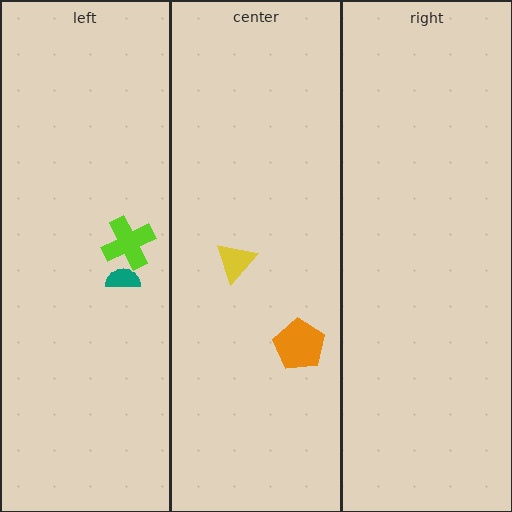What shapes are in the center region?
The yellow triangle, the orange pentagon.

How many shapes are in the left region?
2.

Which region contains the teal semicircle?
The left region.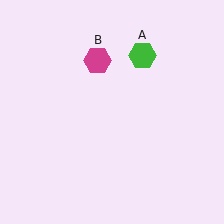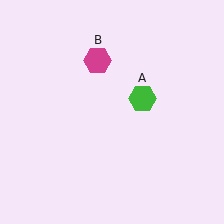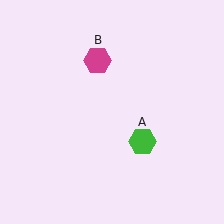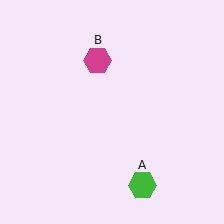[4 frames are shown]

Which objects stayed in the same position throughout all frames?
Magenta hexagon (object B) remained stationary.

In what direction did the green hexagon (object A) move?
The green hexagon (object A) moved down.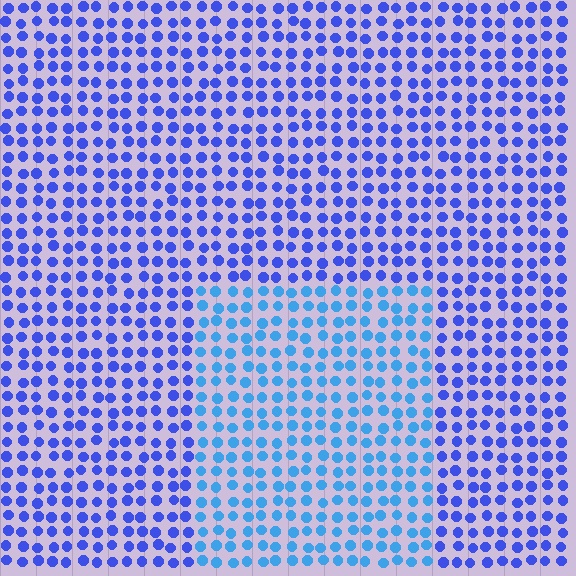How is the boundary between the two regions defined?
The boundary is defined purely by a slight shift in hue (about 29 degrees). Spacing, size, and orientation are identical on both sides.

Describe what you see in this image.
The image is filled with small blue elements in a uniform arrangement. A rectangle-shaped region is visible where the elements are tinted to a slightly different hue, forming a subtle color boundary.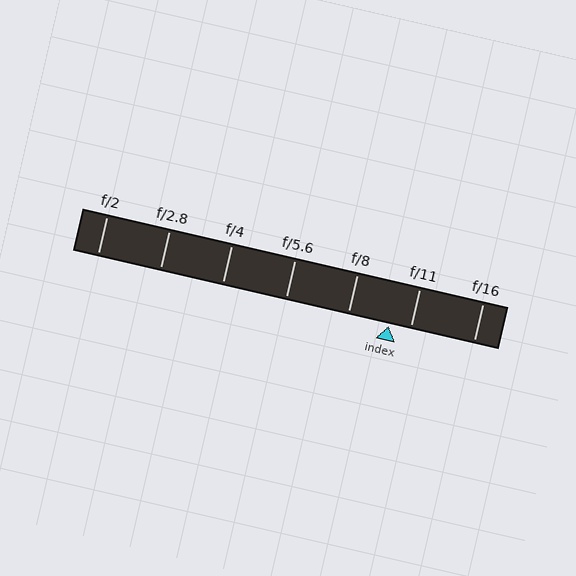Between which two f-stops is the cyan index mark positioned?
The index mark is between f/8 and f/11.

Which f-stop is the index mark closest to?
The index mark is closest to f/11.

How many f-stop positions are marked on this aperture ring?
There are 7 f-stop positions marked.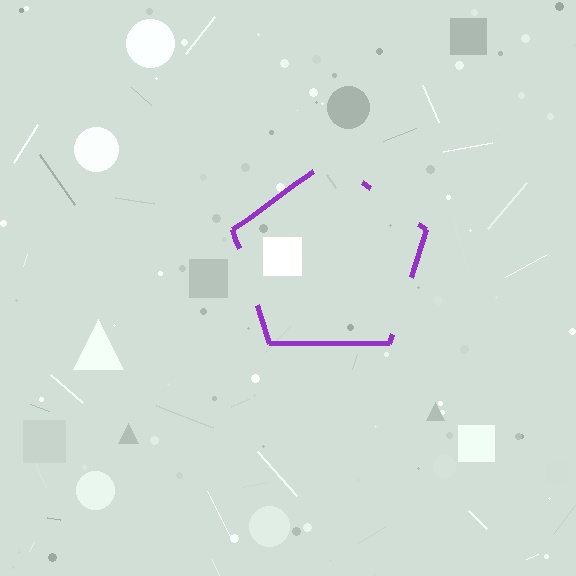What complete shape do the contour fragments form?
The contour fragments form a pentagon.